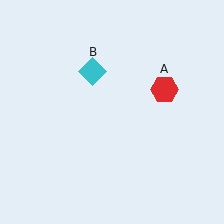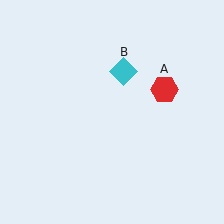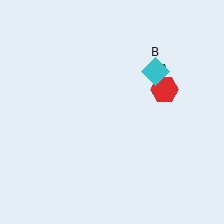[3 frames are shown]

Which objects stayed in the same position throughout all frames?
Red hexagon (object A) remained stationary.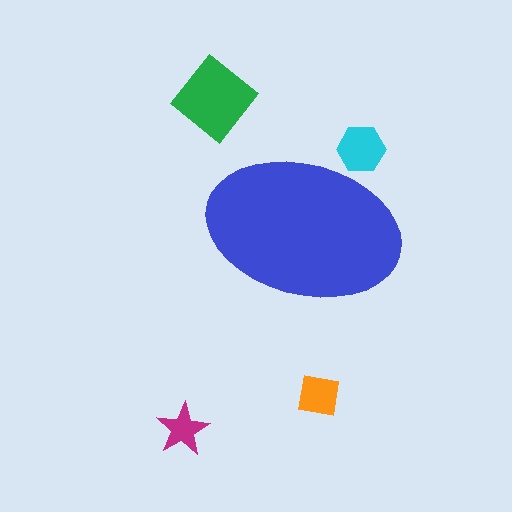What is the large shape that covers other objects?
A blue ellipse.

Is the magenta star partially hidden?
No, the magenta star is fully visible.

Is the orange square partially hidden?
No, the orange square is fully visible.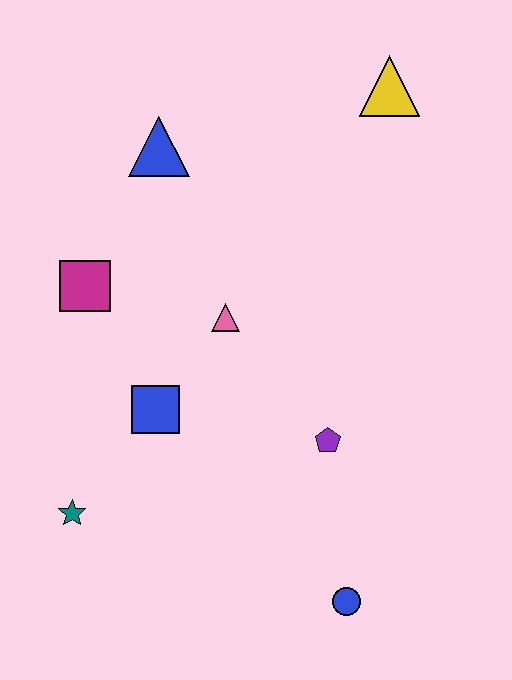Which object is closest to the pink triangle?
The blue square is closest to the pink triangle.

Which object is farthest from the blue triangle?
The blue circle is farthest from the blue triangle.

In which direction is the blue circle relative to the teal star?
The blue circle is to the right of the teal star.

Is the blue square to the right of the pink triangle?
No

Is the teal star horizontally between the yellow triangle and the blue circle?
No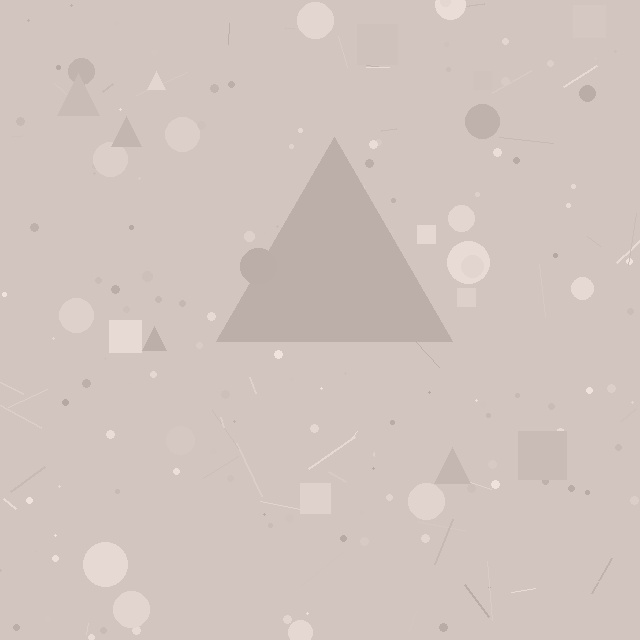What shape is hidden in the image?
A triangle is hidden in the image.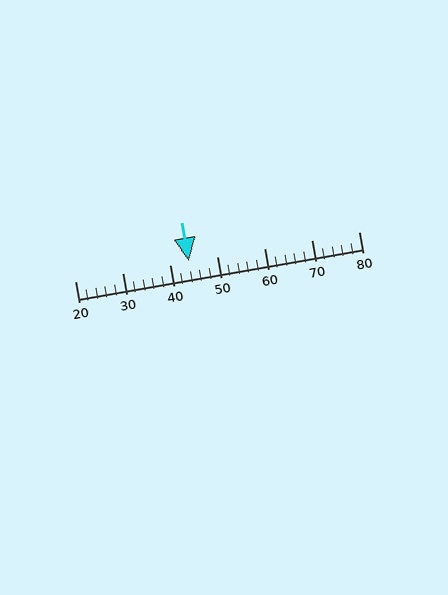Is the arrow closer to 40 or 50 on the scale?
The arrow is closer to 40.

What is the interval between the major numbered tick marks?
The major tick marks are spaced 10 units apart.